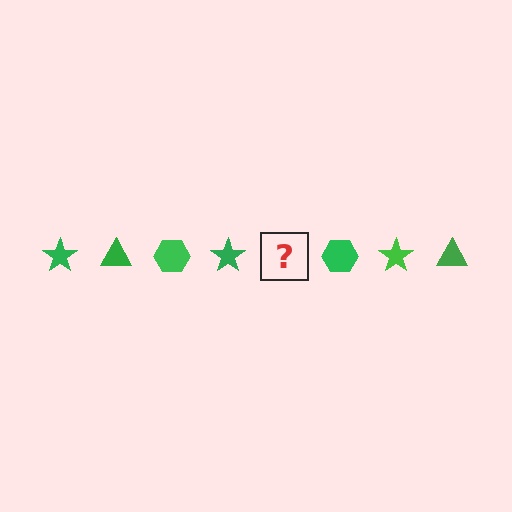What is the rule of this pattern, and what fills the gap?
The rule is that the pattern cycles through star, triangle, hexagon shapes in green. The gap should be filled with a green triangle.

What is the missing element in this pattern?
The missing element is a green triangle.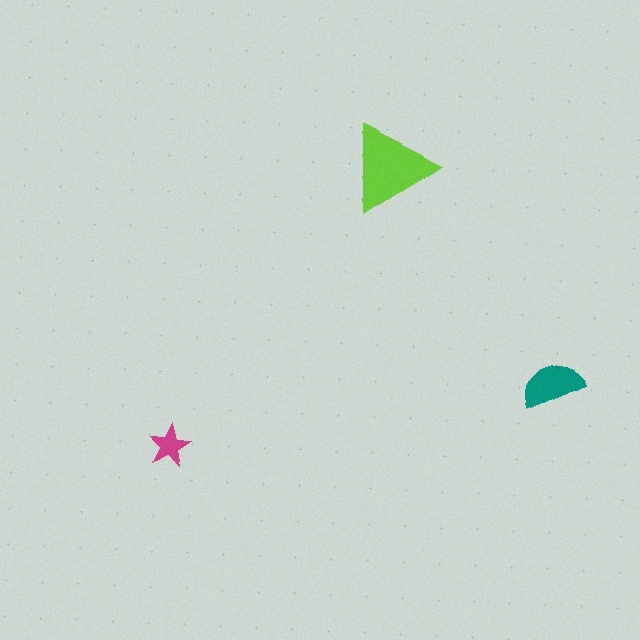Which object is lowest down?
The magenta star is bottommost.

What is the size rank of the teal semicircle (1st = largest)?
2nd.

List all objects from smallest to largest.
The magenta star, the teal semicircle, the lime triangle.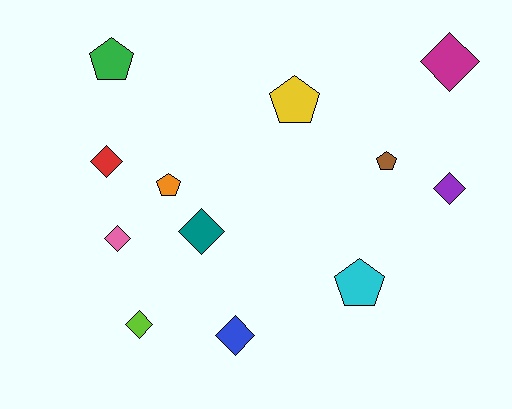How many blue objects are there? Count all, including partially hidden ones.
There is 1 blue object.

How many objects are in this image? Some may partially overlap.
There are 12 objects.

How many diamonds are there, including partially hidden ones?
There are 7 diamonds.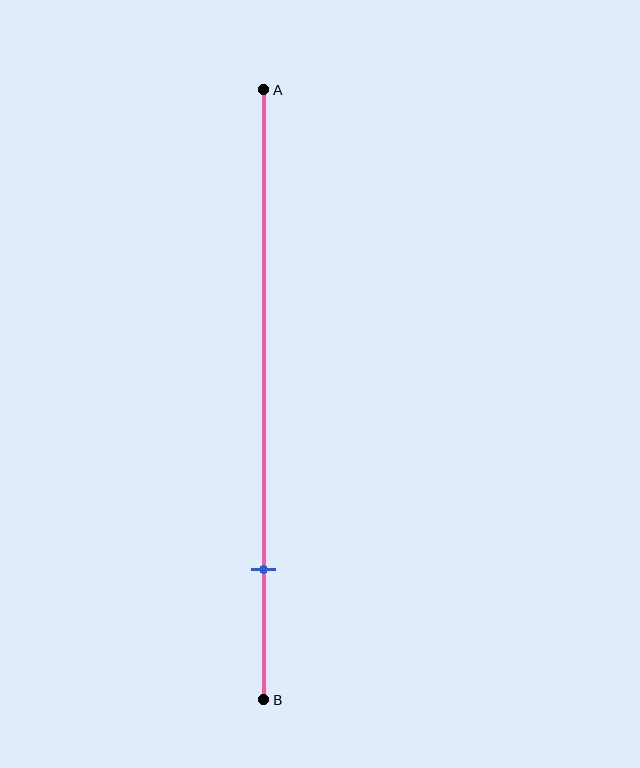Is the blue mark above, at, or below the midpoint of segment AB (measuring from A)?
The blue mark is below the midpoint of segment AB.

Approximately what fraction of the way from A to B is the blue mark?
The blue mark is approximately 80% of the way from A to B.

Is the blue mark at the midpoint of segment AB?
No, the mark is at about 80% from A, not at the 50% midpoint.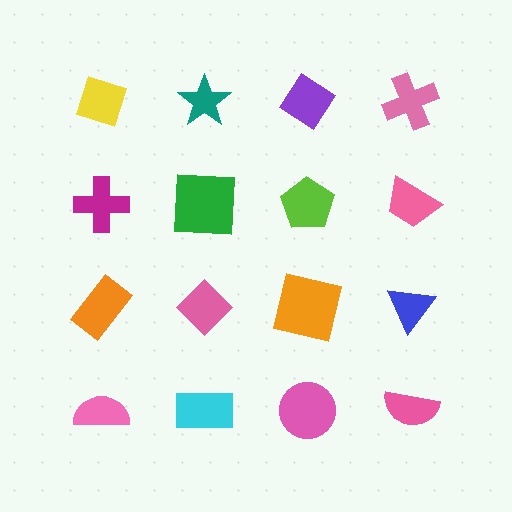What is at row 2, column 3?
A lime pentagon.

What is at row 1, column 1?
A yellow diamond.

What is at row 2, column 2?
A green square.